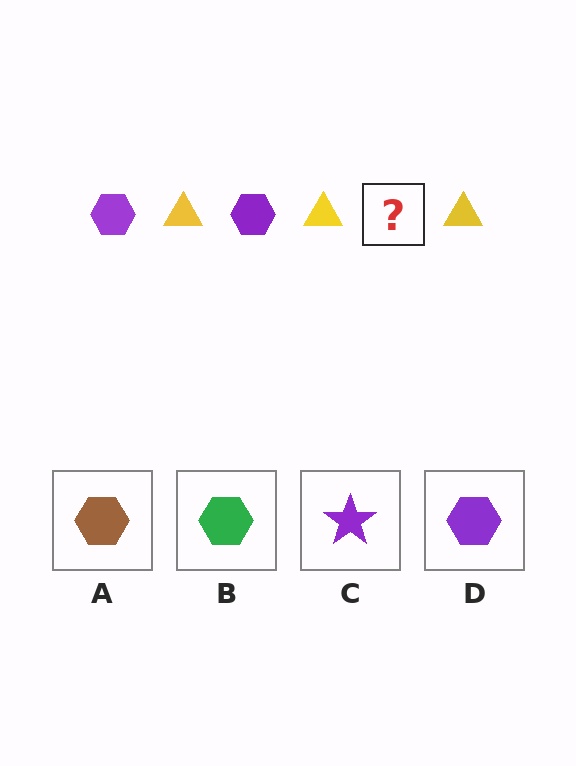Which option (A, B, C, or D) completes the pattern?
D.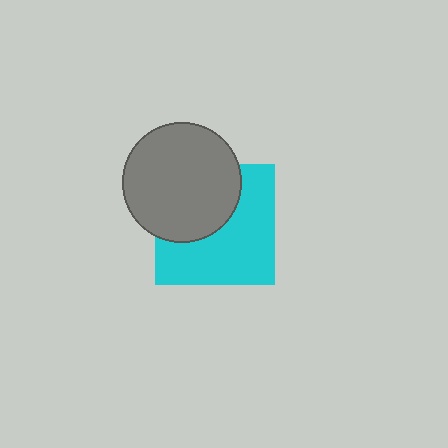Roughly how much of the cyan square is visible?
About half of it is visible (roughly 59%).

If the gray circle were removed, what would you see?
You would see the complete cyan square.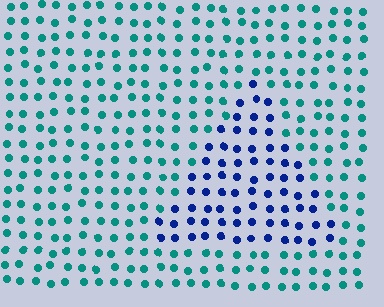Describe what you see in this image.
The image is filled with small teal elements in a uniform arrangement. A triangle-shaped region is visible where the elements are tinted to a slightly different hue, forming a subtle color boundary.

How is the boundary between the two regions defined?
The boundary is defined purely by a slight shift in hue (about 56 degrees). Spacing, size, and orientation are identical on both sides.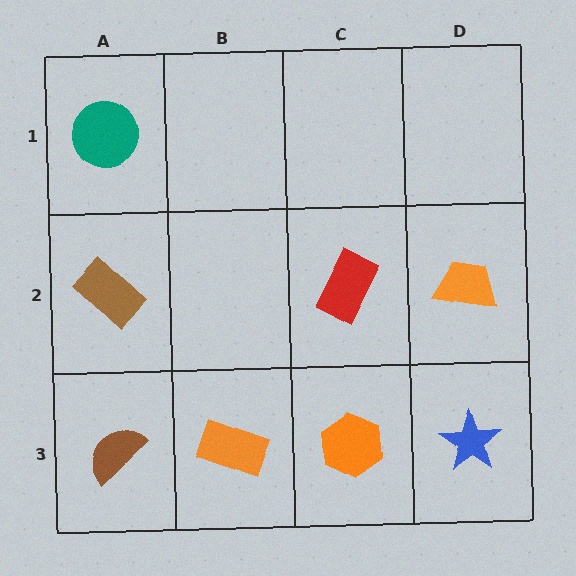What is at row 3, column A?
A brown semicircle.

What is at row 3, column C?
An orange hexagon.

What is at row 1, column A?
A teal circle.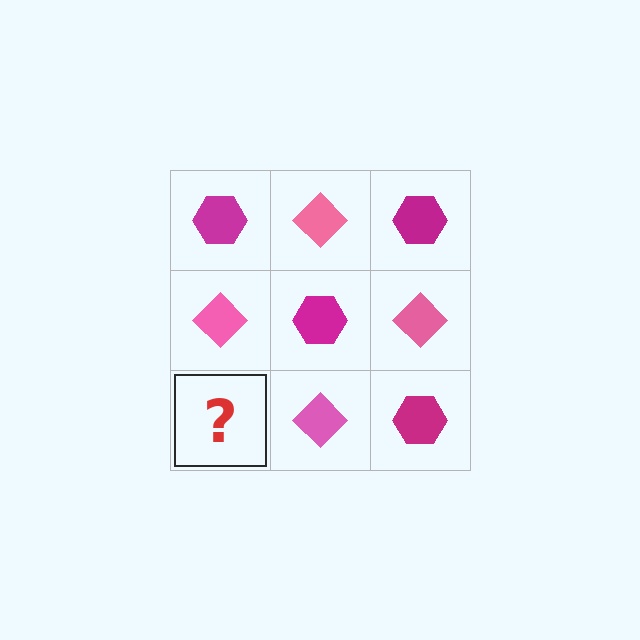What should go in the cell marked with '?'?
The missing cell should contain a magenta hexagon.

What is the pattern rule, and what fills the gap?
The rule is that it alternates magenta hexagon and pink diamond in a checkerboard pattern. The gap should be filled with a magenta hexagon.